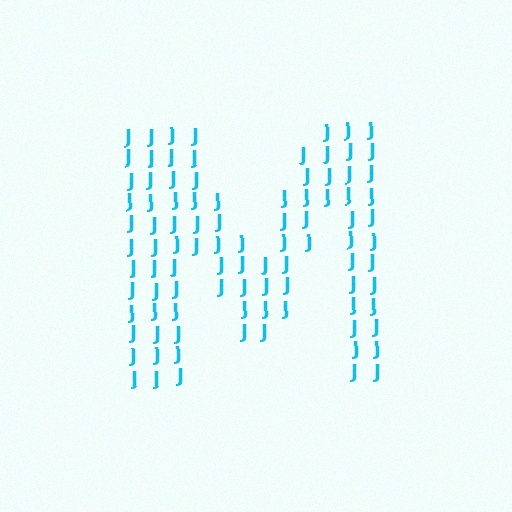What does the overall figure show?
The overall figure shows the letter M.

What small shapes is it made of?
It is made of small letter J's.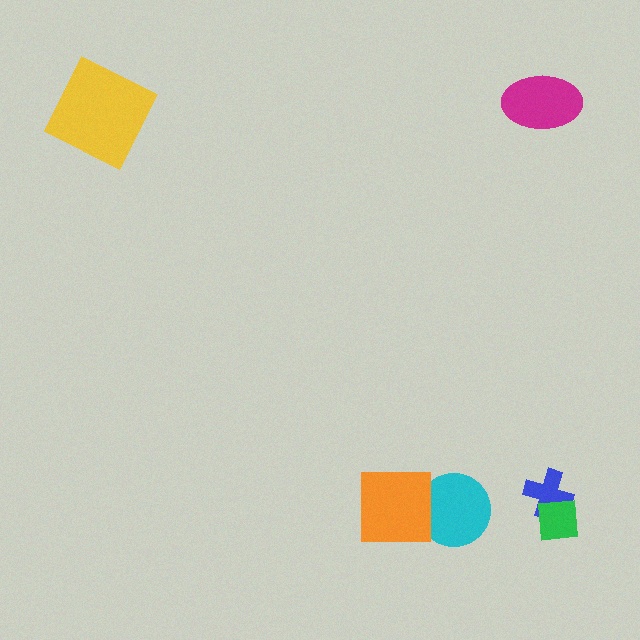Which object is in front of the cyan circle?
The orange square is in front of the cyan circle.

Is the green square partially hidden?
No, no other shape covers it.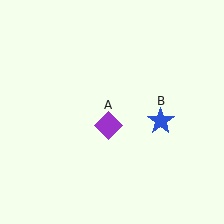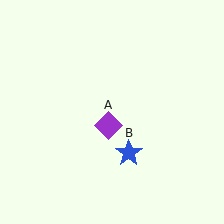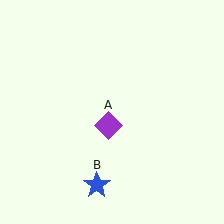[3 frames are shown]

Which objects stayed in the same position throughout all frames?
Purple diamond (object A) remained stationary.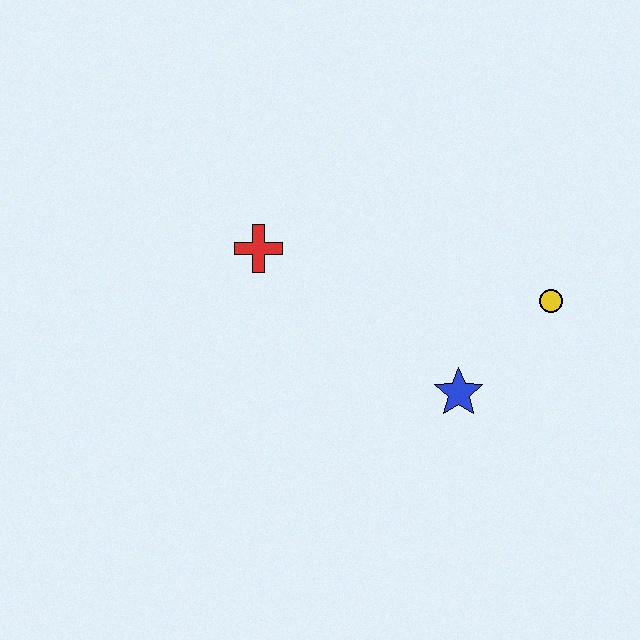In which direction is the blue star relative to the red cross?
The blue star is to the right of the red cross.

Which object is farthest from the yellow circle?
The red cross is farthest from the yellow circle.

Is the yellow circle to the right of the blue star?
Yes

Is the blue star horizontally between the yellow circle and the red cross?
Yes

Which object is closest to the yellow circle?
The blue star is closest to the yellow circle.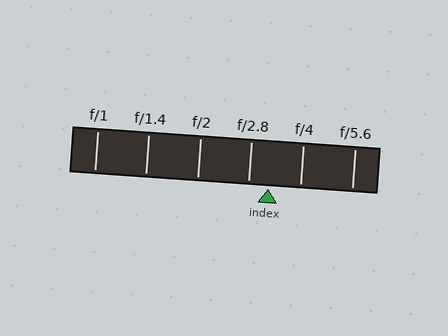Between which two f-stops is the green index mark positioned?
The index mark is between f/2.8 and f/4.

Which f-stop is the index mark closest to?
The index mark is closest to f/2.8.